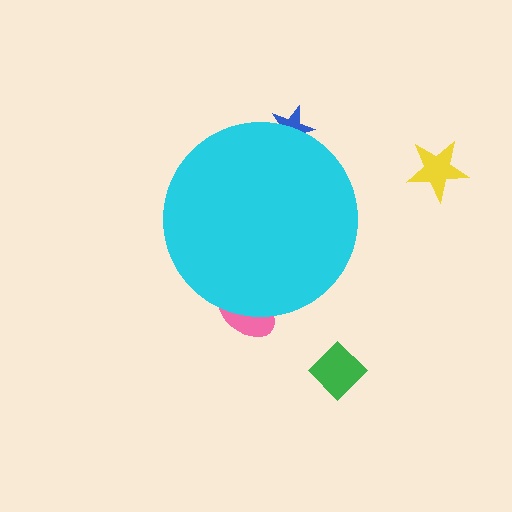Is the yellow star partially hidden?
No, the yellow star is fully visible.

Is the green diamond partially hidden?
No, the green diamond is fully visible.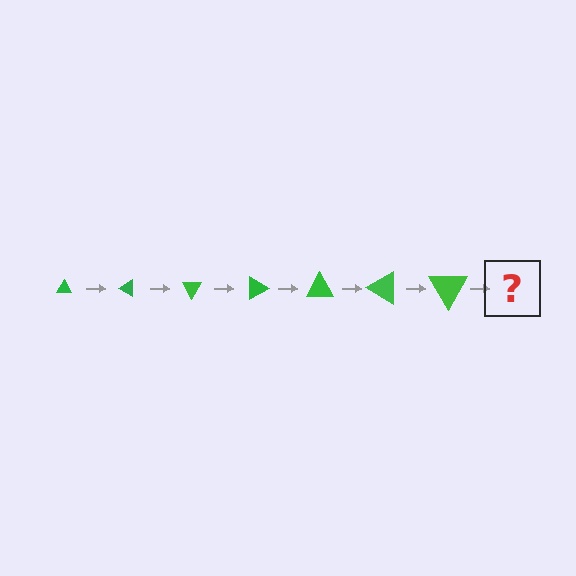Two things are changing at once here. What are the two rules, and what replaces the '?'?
The two rules are that the triangle grows larger each step and it rotates 30 degrees each step. The '?' should be a triangle, larger than the previous one and rotated 210 degrees from the start.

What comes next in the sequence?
The next element should be a triangle, larger than the previous one and rotated 210 degrees from the start.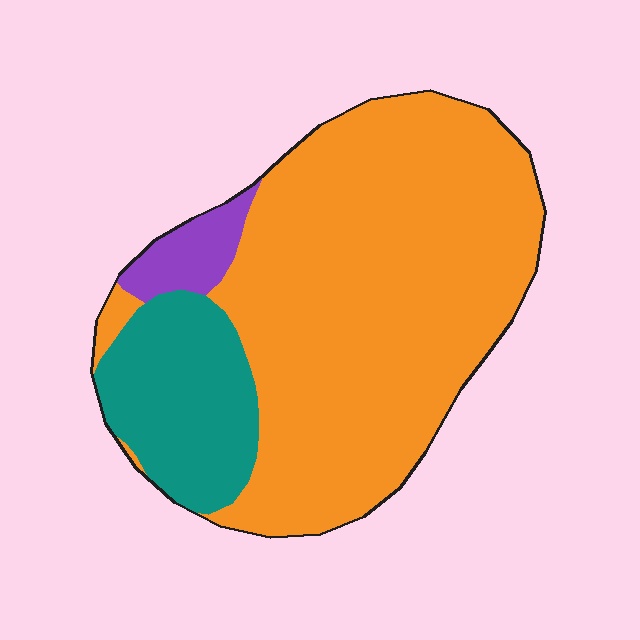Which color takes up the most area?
Orange, at roughly 75%.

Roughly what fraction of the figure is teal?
Teal takes up between a sixth and a third of the figure.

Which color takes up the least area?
Purple, at roughly 5%.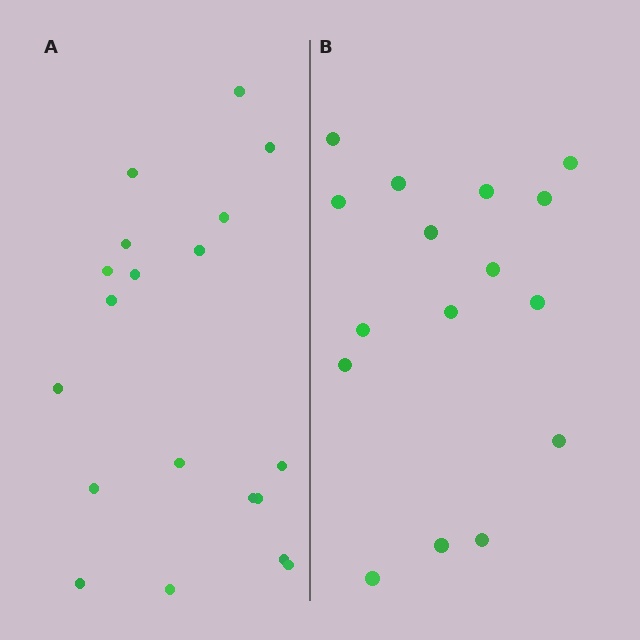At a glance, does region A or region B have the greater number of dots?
Region A (the left region) has more dots.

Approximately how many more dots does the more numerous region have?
Region A has just a few more — roughly 2 or 3 more dots than region B.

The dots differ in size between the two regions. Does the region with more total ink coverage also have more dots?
No. Region B has more total ink coverage because its dots are larger, but region A actually contains more individual dots. Total area can be misleading — the number of items is what matters here.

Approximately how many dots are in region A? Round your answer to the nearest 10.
About 20 dots. (The exact count is 19, which rounds to 20.)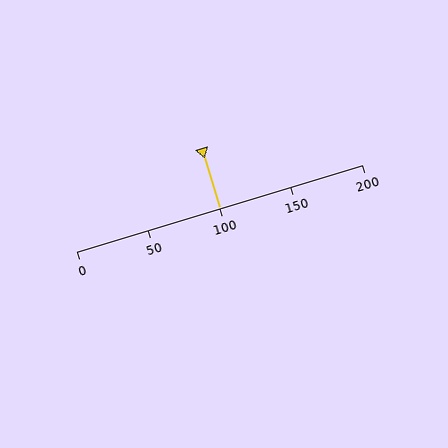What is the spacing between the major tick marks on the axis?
The major ticks are spaced 50 apart.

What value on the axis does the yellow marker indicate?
The marker indicates approximately 100.